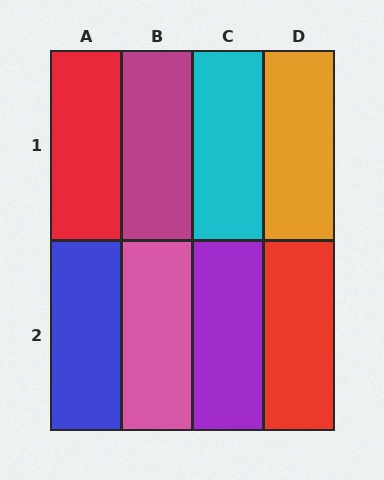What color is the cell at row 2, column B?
Pink.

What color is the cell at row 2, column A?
Blue.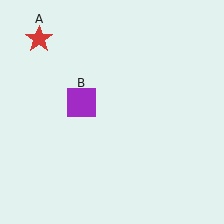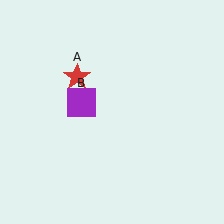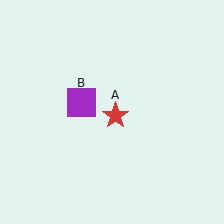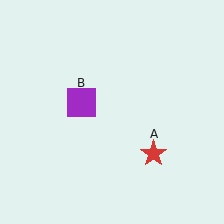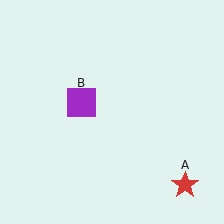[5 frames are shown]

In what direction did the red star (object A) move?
The red star (object A) moved down and to the right.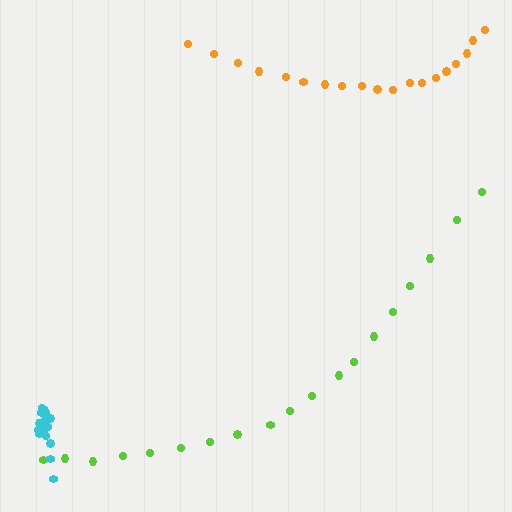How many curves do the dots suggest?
There are 3 distinct paths.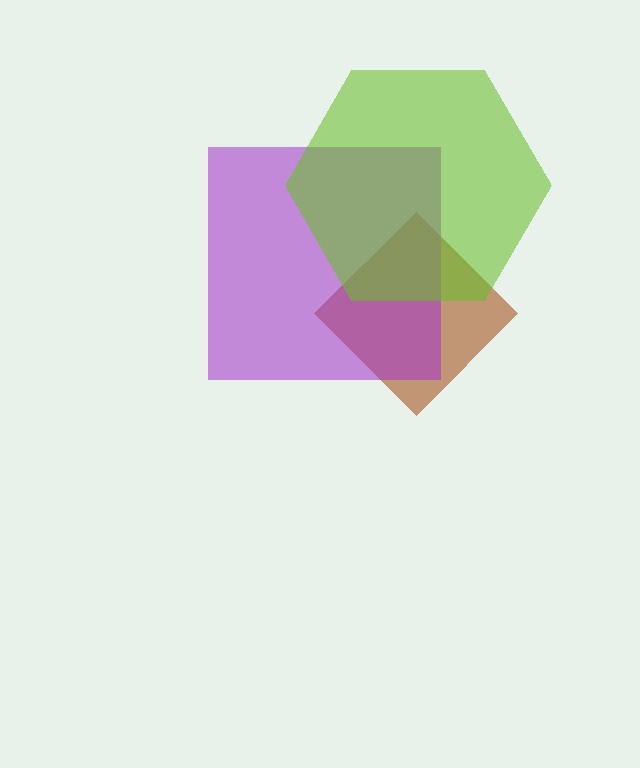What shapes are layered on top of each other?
The layered shapes are: a brown diamond, a purple square, a lime hexagon.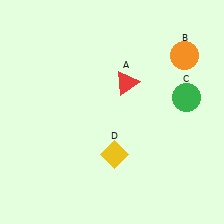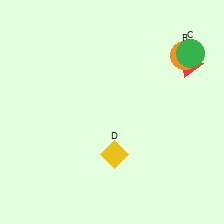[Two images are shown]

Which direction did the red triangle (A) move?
The red triangle (A) moved right.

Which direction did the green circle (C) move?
The green circle (C) moved up.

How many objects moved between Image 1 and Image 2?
2 objects moved between the two images.